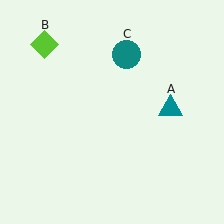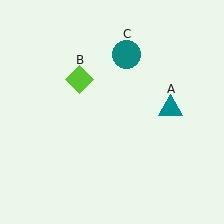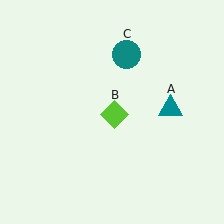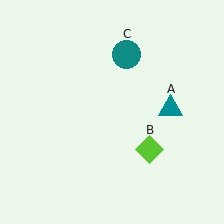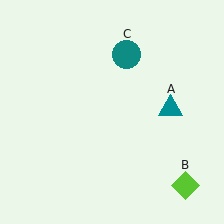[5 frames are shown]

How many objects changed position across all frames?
1 object changed position: lime diamond (object B).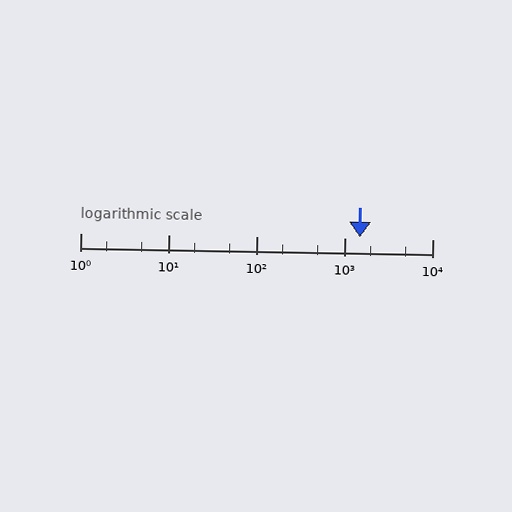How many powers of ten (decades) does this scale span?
The scale spans 4 decades, from 1 to 10000.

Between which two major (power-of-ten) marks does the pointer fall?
The pointer is between 1000 and 10000.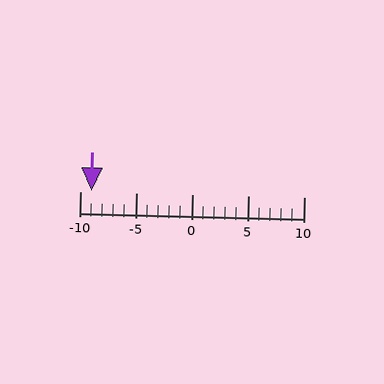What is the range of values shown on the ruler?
The ruler shows values from -10 to 10.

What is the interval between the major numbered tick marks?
The major tick marks are spaced 5 units apart.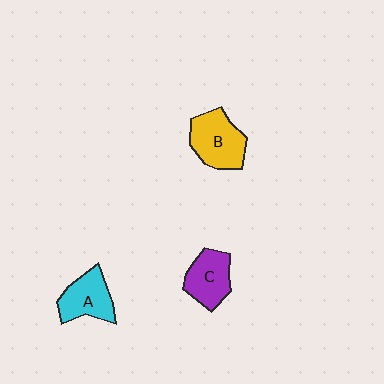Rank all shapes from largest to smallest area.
From largest to smallest: B (yellow), A (cyan), C (purple).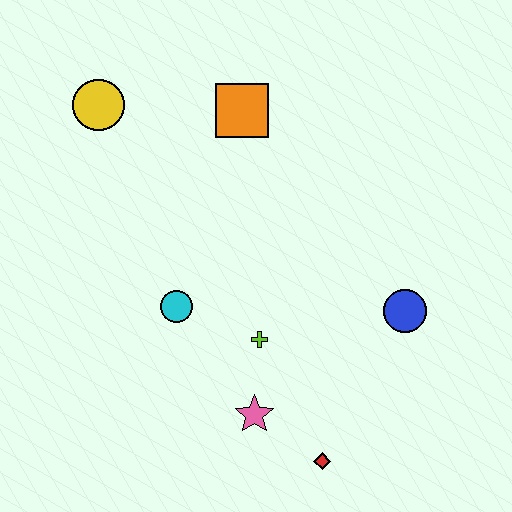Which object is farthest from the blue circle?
The yellow circle is farthest from the blue circle.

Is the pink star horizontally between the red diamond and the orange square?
Yes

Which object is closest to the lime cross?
The pink star is closest to the lime cross.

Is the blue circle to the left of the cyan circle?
No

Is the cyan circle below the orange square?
Yes